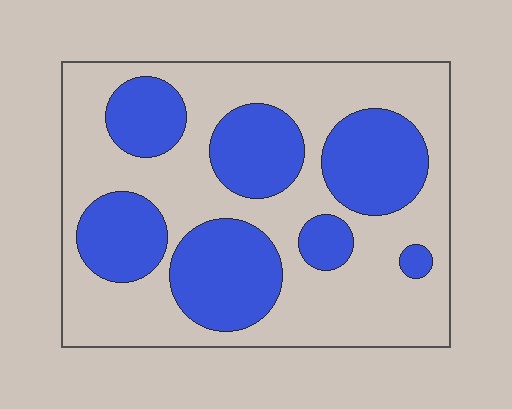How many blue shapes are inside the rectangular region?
7.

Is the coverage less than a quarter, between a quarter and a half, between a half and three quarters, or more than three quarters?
Between a quarter and a half.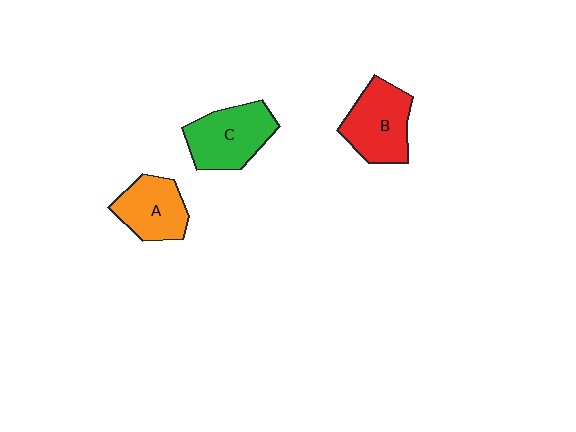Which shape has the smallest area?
Shape A (orange).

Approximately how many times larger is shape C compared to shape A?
Approximately 1.2 times.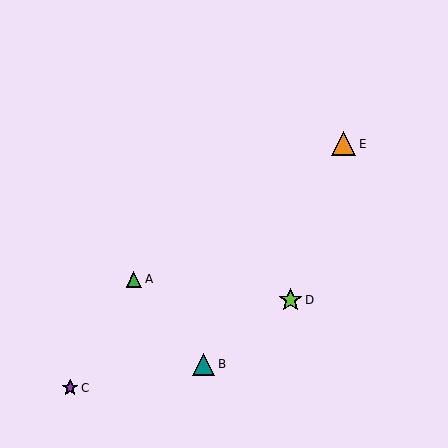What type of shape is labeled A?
Shape A is a green triangle.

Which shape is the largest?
The orange triangle (labeled E) is the largest.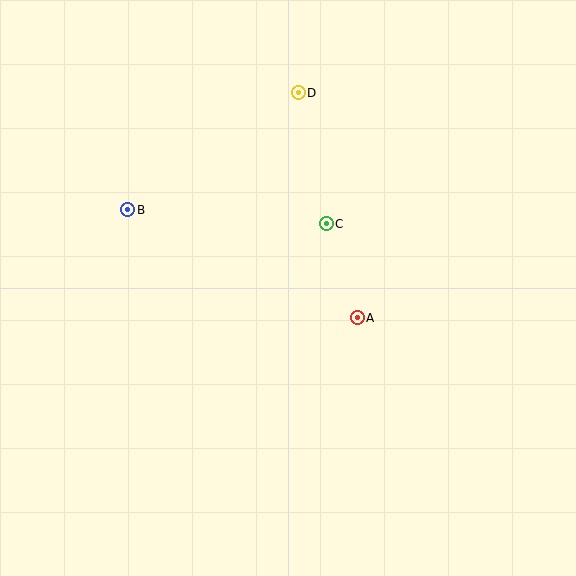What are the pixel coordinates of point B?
Point B is at (128, 210).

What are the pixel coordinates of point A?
Point A is at (357, 318).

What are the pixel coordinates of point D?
Point D is at (298, 93).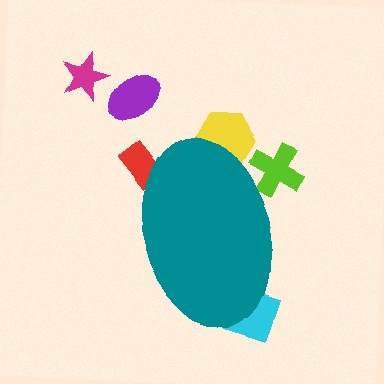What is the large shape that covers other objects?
A teal ellipse.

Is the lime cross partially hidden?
Yes, the lime cross is partially hidden behind the teal ellipse.